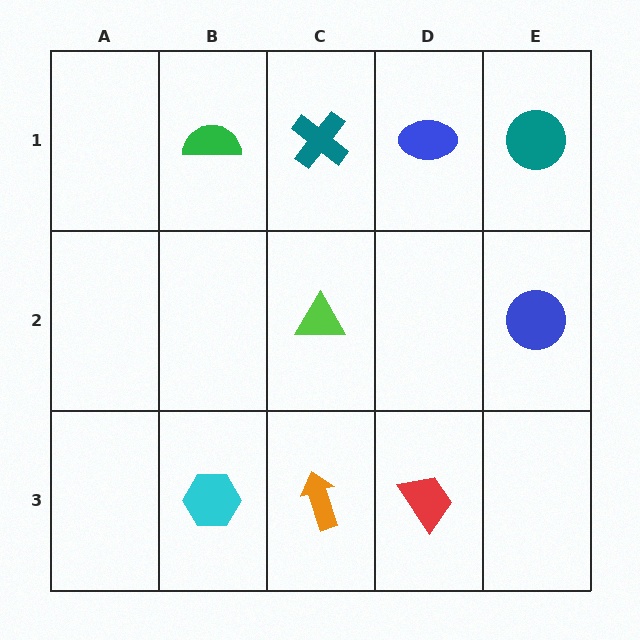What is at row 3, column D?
A red trapezoid.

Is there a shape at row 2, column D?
No, that cell is empty.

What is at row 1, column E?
A teal circle.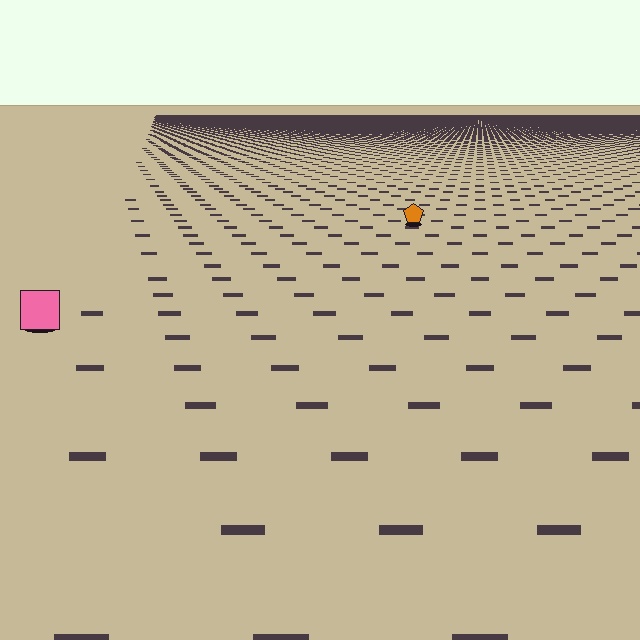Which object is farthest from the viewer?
The orange pentagon is farthest from the viewer. It appears smaller and the ground texture around it is denser.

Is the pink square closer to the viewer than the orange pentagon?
Yes. The pink square is closer — you can tell from the texture gradient: the ground texture is coarser near it.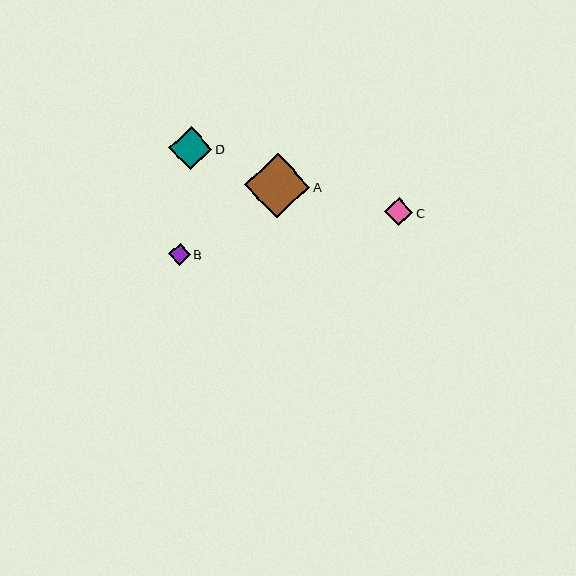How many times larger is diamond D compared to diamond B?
Diamond D is approximately 2.0 times the size of diamond B.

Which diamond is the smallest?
Diamond B is the smallest with a size of approximately 22 pixels.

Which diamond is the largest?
Diamond A is the largest with a size of approximately 65 pixels.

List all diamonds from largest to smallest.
From largest to smallest: A, D, C, B.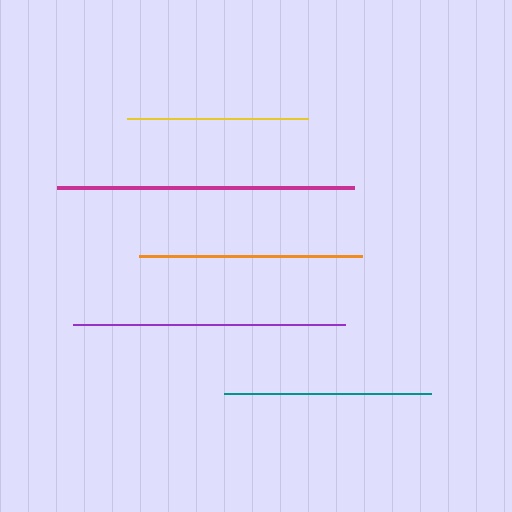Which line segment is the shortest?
The yellow line is the shortest at approximately 181 pixels.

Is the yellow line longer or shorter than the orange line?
The orange line is longer than the yellow line.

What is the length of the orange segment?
The orange segment is approximately 223 pixels long.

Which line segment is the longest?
The magenta line is the longest at approximately 297 pixels.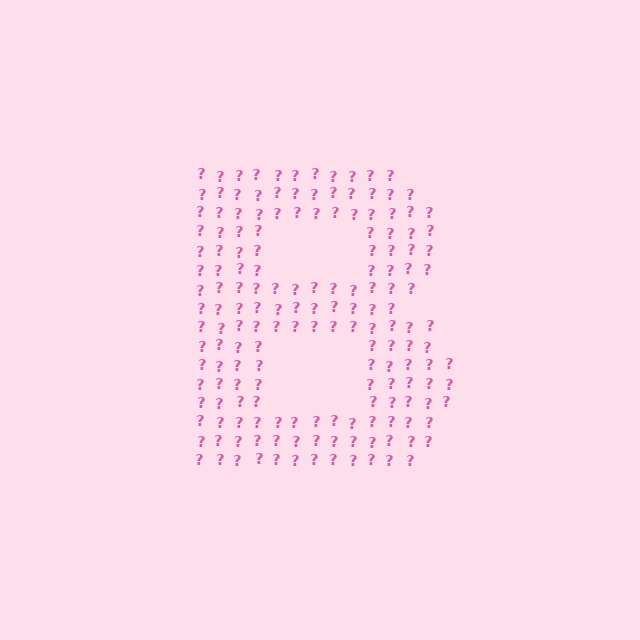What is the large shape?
The large shape is the letter B.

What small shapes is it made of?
It is made of small question marks.